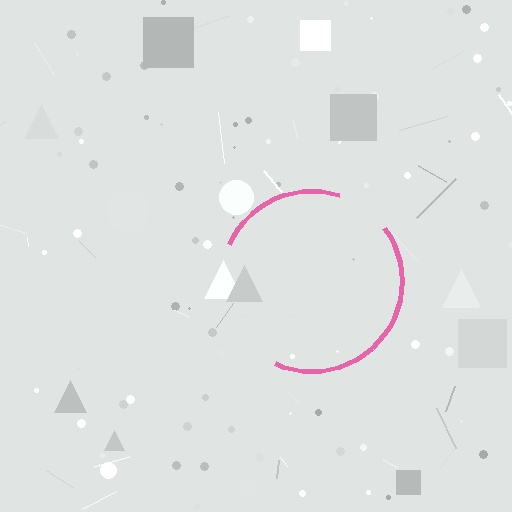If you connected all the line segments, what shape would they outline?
They would outline a circle.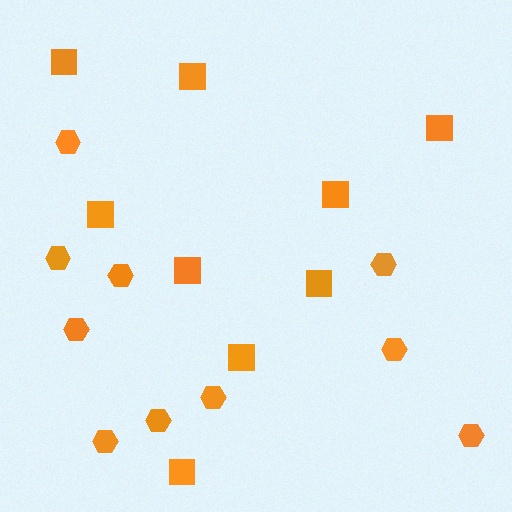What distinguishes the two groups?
There are 2 groups: one group of squares (9) and one group of hexagons (10).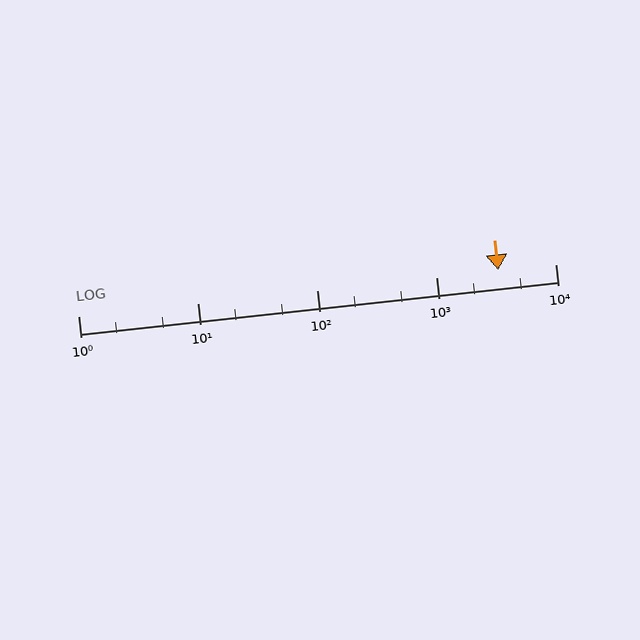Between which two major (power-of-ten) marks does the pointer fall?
The pointer is between 1000 and 10000.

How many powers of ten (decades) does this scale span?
The scale spans 4 decades, from 1 to 10000.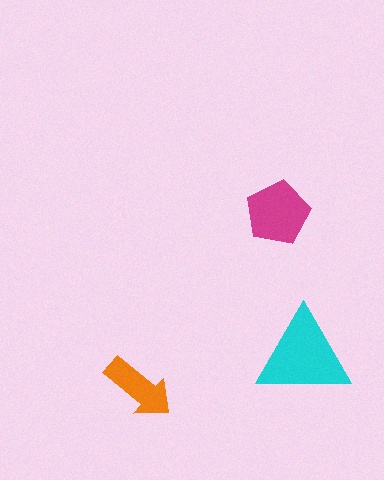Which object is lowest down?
The orange arrow is bottommost.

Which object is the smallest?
The orange arrow.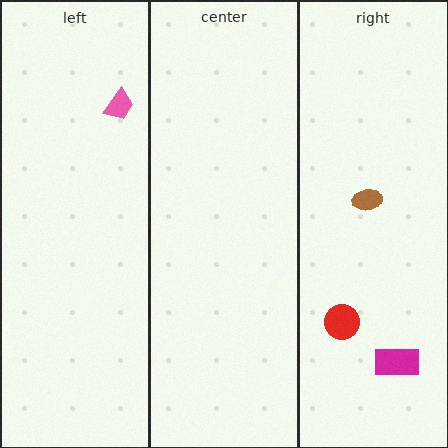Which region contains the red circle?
The right region.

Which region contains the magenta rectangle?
The right region.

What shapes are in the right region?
The magenta rectangle, the brown ellipse, the red circle.